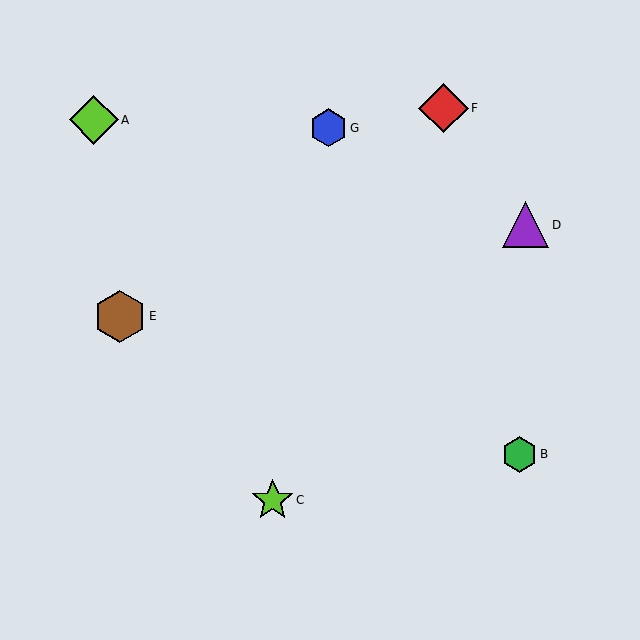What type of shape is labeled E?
Shape E is a brown hexagon.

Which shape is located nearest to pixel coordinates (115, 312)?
The brown hexagon (labeled E) at (120, 316) is nearest to that location.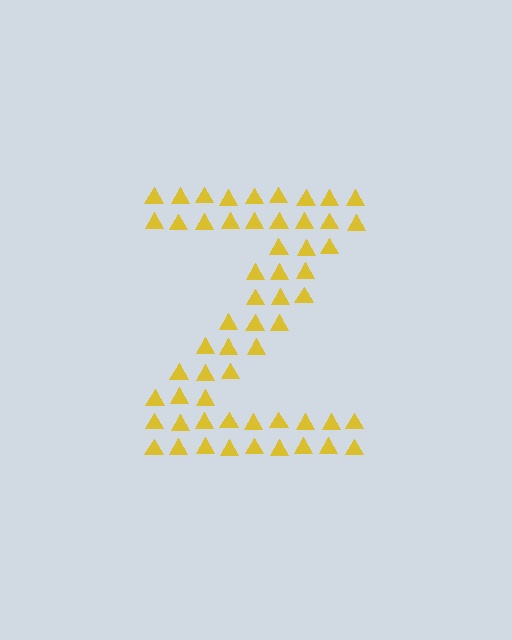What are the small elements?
The small elements are triangles.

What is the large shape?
The large shape is the letter Z.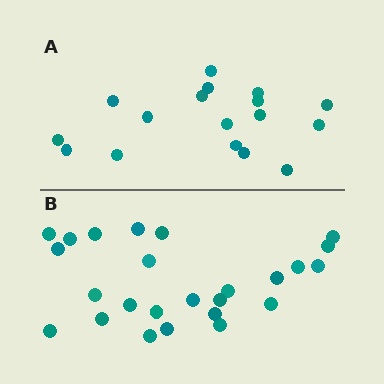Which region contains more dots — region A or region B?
Region B (the bottom region) has more dots.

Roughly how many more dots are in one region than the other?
Region B has roughly 8 or so more dots than region A.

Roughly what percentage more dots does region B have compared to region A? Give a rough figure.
About 45% more.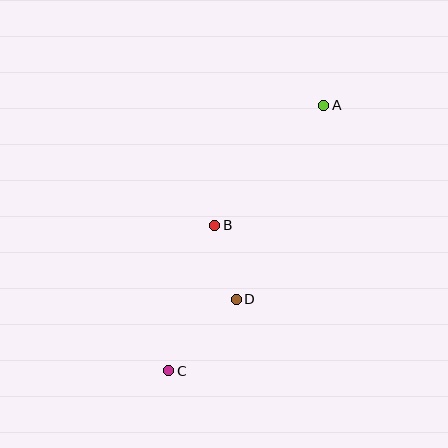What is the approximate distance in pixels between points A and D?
The distance between A and D is approximately 213 pixels.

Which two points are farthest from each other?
Points A and C are farthest from each other.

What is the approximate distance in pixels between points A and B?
The distance between A and B is approximately 162 pixels.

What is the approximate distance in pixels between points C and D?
The distance between C and D is approximately 98 pixels.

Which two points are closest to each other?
Points B and D are closest to each other.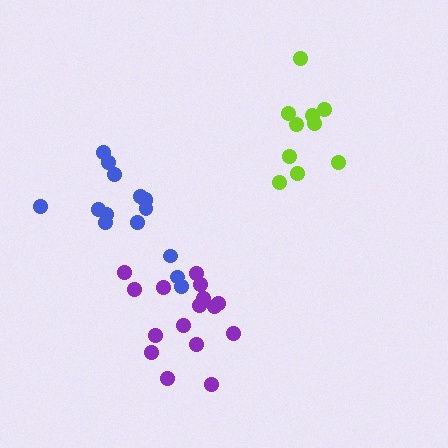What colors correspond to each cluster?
The clusters are colored: purple, lime, blue.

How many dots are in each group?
Group 1: 16 dots, Group 2: 10 dots, Group 3: 15 dots (41 total).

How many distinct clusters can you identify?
There are 3 distinct clusters.